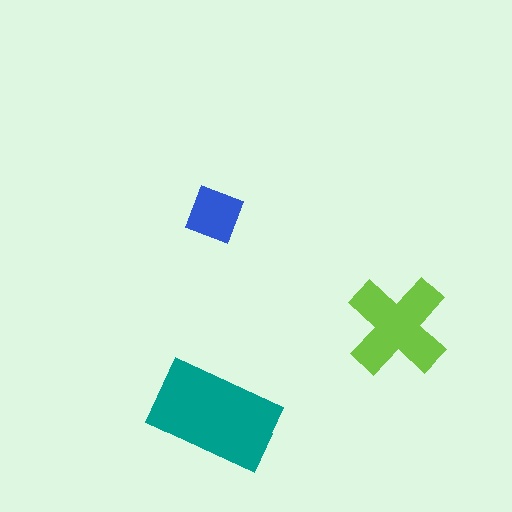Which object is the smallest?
The blue square.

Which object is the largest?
The teal rectangle.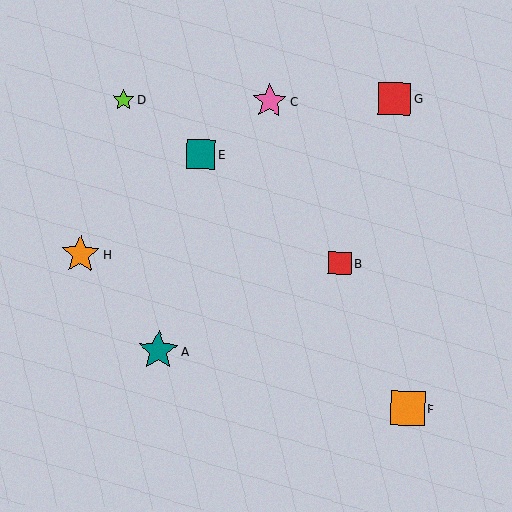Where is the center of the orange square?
The center of the orange square is at (408, 409).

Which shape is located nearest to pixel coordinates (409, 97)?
The red square (labeled G) at (395, 99) is nearest to that location.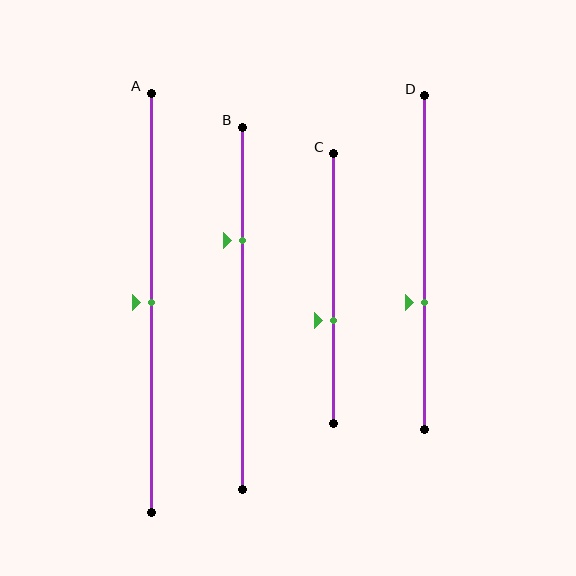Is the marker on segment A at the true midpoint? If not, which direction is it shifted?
Yes, the marker on segment A is at the true midpoint.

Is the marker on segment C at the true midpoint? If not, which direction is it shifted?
No, the marker on segment C is shifted downward by about 12% of the segment length.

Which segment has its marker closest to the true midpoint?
Segment A has its marker closest to the true midpoint.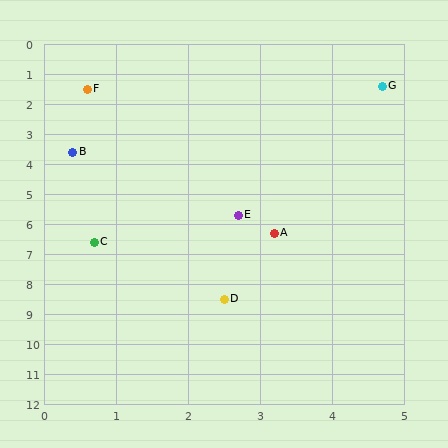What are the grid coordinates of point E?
Point E is at approximately (2.7, 5.7).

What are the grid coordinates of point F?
Point F is at approximately (0.6, 1.5).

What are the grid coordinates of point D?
Point D is at approximately (2.5, 8.5).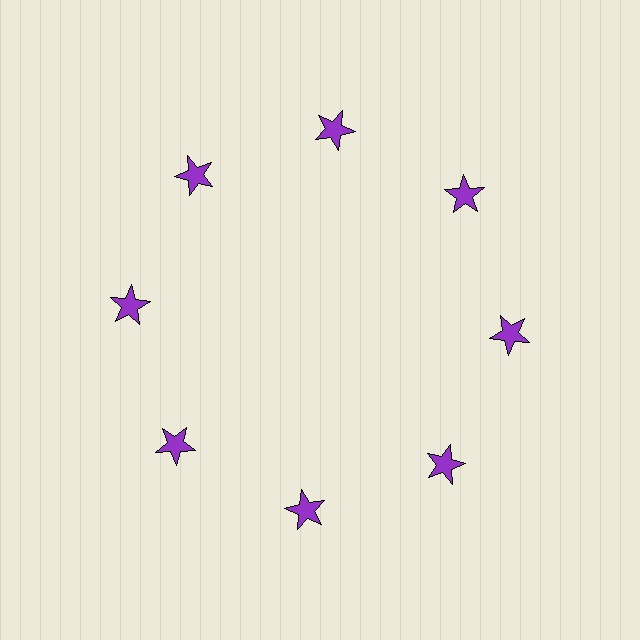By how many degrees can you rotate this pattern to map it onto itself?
The pattern maps onto itself every 45 degrees of rotation.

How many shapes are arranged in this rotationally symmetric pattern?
There are 8 shapes, arranged in 8 groups of 1.